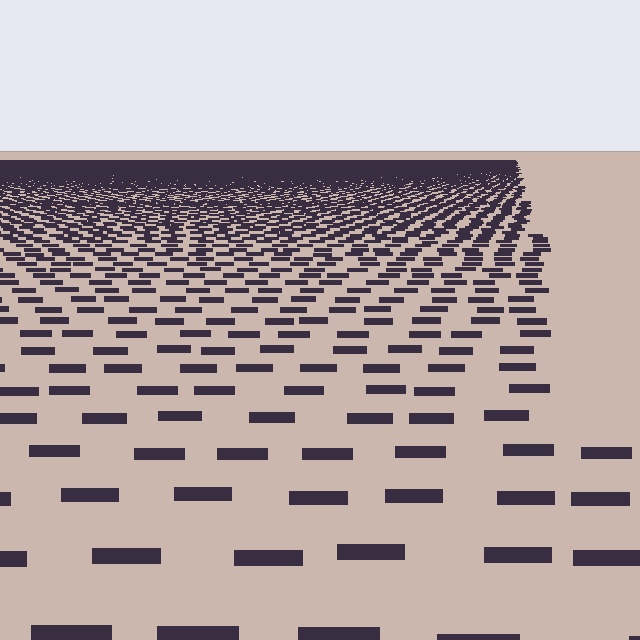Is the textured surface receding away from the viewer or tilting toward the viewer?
The surface is receding away from the viewer. Texture elements get smaller and denser toward the top.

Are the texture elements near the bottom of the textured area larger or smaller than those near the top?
Larger. Near the bottom, elements are closer to the viewer and appear at a bigger on-screen size.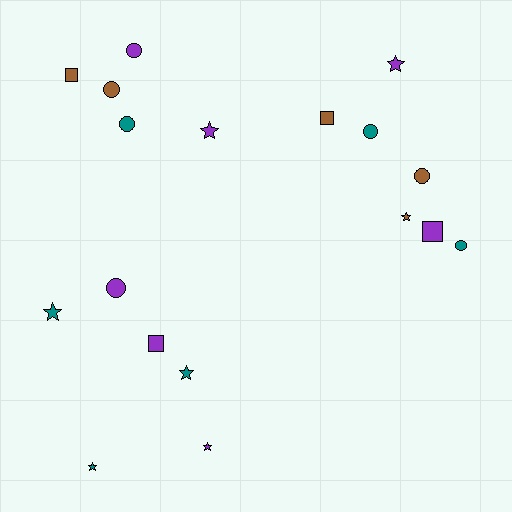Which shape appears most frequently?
Star, with 7 objects.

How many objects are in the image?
There are 18 objects.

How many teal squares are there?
There are no teal squares.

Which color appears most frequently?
Purple, with 7 objects.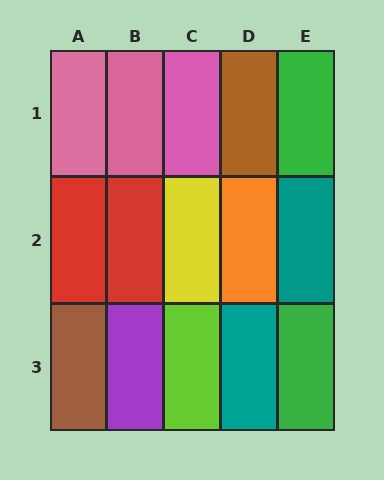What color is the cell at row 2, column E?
Teal.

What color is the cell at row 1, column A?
Pink.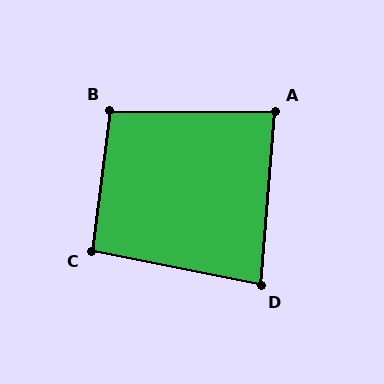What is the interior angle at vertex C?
Approximately 94 degrees (approximately right).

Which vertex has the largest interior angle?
B, at approximately 97 degrees.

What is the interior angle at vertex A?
Approximately 86 degrees (approximately right).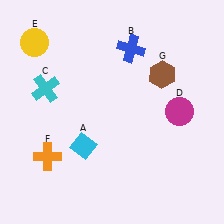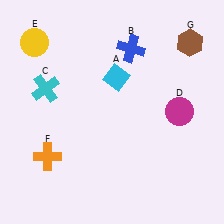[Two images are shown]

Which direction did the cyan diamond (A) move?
The cyan diamond (A) moved up.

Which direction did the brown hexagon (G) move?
The brown hexagon (G) moved up.